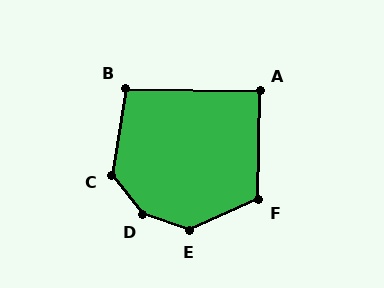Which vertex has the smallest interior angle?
A, at approximately 90 degrees.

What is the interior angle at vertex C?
Approximately 133 degrees (obtuse).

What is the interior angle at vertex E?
Approximately 137 degrees (obtuse).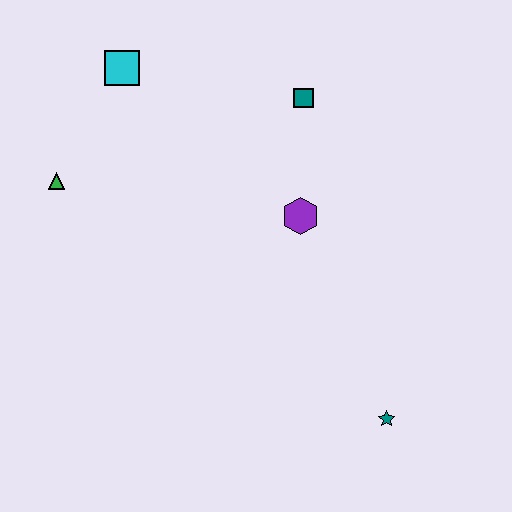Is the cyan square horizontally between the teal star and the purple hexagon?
No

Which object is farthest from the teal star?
The cyan square is farthest from the teal star.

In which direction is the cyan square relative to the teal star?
The cyan square is above the teal star.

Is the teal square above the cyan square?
No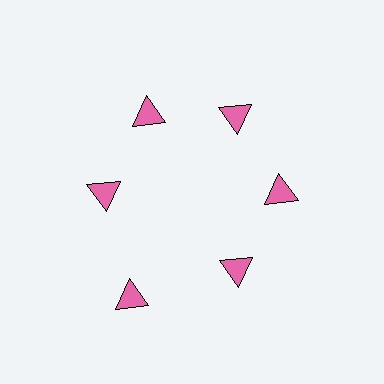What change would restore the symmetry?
The symmetry would be restored by moving it inward, back onto the ring so that all 6 triangles sit at equal angles and equal distance from the center.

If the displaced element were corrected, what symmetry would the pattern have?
It would have 6-fold rotational symmetry — the pattern would map onto itself every 60 degrees.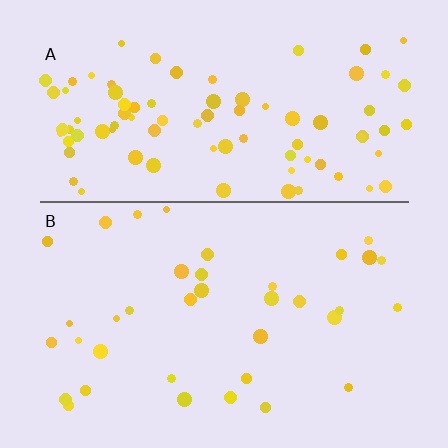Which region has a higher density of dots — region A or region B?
A (the top).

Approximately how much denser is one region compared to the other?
Approximately 2.4× — region A over region B.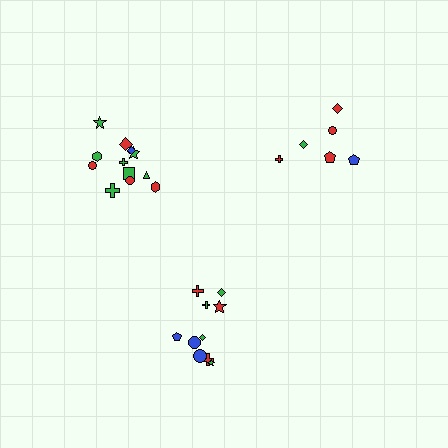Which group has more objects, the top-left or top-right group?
The top-left group.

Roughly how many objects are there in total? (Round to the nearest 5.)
Roughly 30 objects in total.